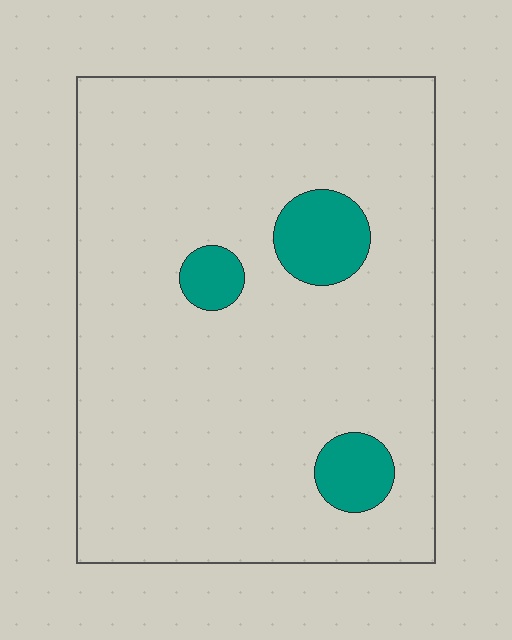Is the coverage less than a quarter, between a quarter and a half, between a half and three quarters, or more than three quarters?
Less than a quarter.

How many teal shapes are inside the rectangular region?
3.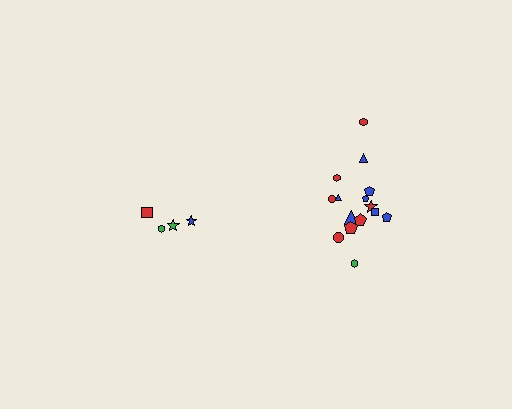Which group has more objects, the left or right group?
The right group.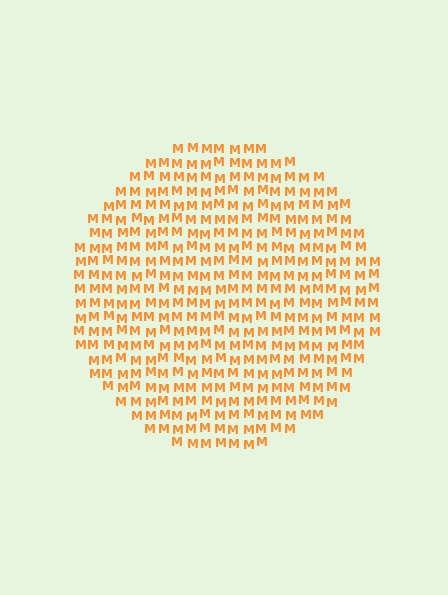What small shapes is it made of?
It is made of small letter M's.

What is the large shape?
The large shape is a circle.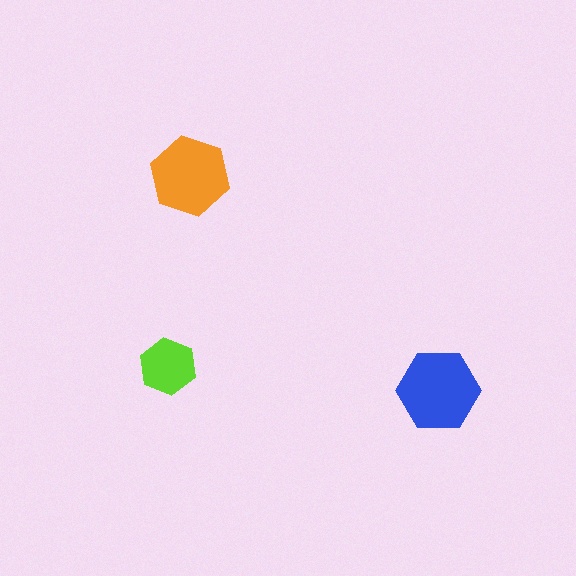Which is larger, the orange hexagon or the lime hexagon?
The orange one.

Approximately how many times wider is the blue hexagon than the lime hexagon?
About 1.5 times wider.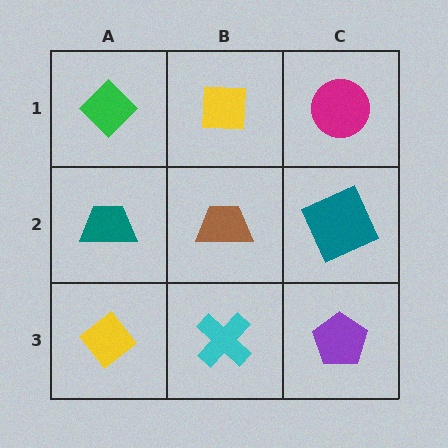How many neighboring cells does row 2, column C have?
3.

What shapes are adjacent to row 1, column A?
A teal trapezoid (row 2, column A), a yellow square (row 1, column B).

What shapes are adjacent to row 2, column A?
A green diamond (row 1, column A), a yellow diamond (row 3, column A), a brown trapezoid (row 2, column B).